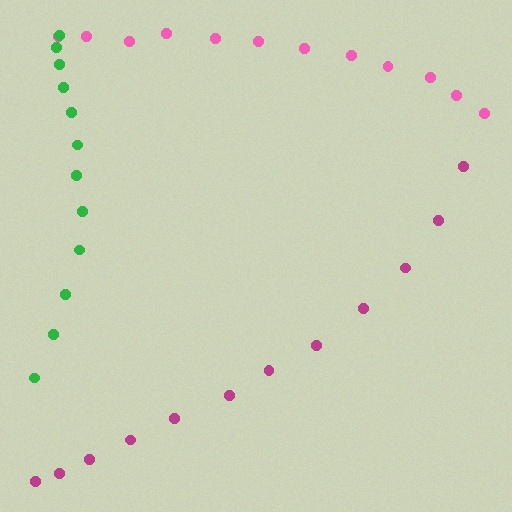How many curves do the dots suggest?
There are 3 distinct paths.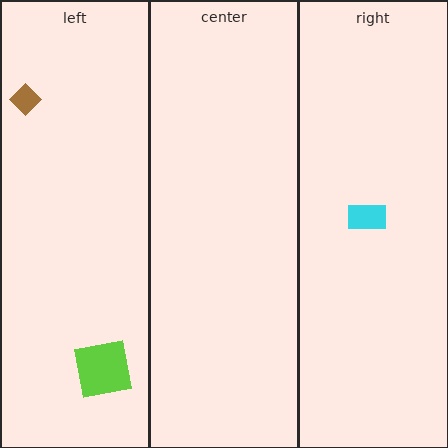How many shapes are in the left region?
2.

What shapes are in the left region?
The brown diamond, the lime square.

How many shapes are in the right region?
1.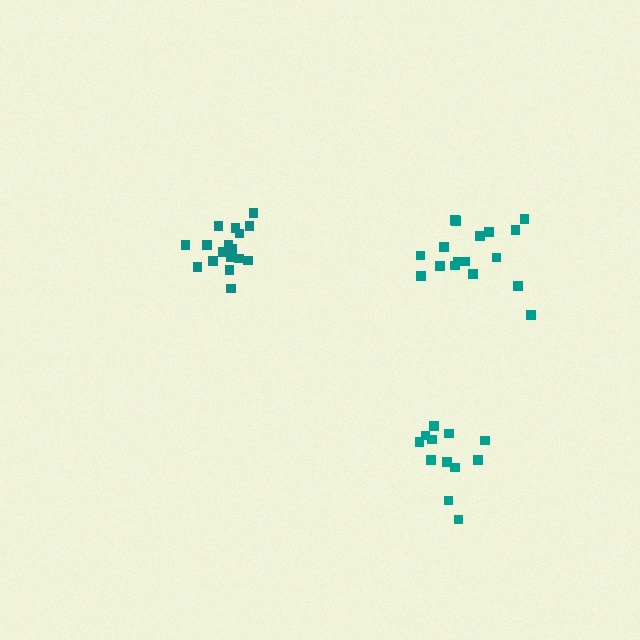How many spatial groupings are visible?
There are 3 spatial groupings.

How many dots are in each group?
Group 1: 12 dots, Group 2: 17 dots, Group 3: 17 dots (46 total).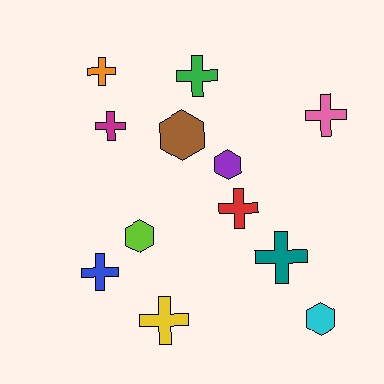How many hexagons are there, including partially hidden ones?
There are 4 hexagons.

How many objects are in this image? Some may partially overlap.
There are 12 objects.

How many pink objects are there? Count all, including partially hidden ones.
There is 1 pink object.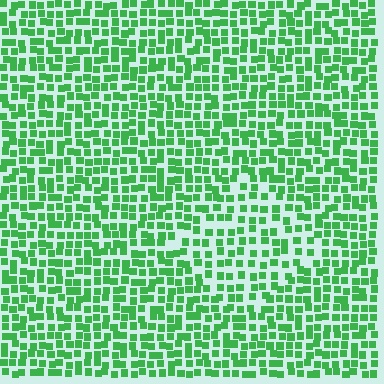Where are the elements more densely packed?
The elements are more densely packed outside the diamond boundary.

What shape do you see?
I see a diamond.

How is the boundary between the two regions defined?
The boundary is defined by a change in element density (approximately 1.5x ratio). All elements are the same color, size, and shape.